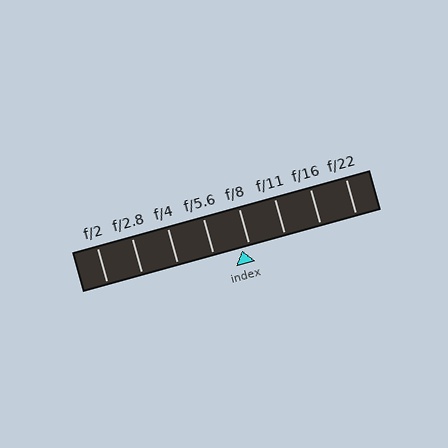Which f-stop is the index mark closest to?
The index mark is closest to f/8.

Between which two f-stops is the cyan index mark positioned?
The index mark is between f/5.6 and f/8.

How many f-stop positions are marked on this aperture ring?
There are 8 f-stop positions marked.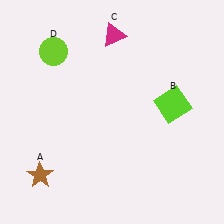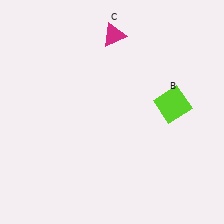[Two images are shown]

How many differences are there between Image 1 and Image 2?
There are 2 differences between the two images.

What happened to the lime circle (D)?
The lime circle (D) was removed in Image 2. It was in the top-left area of Image 1.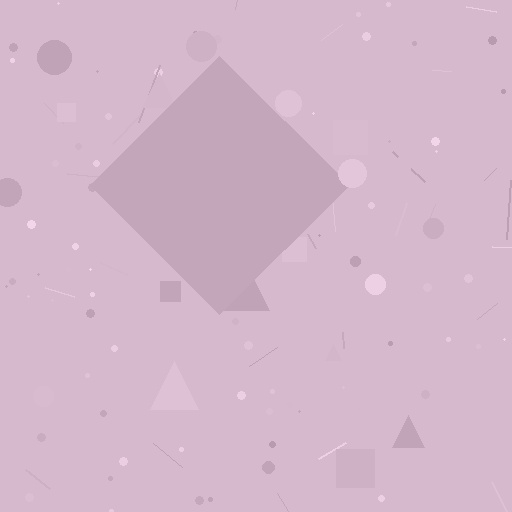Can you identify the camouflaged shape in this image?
The camouflaged shape is a diamond.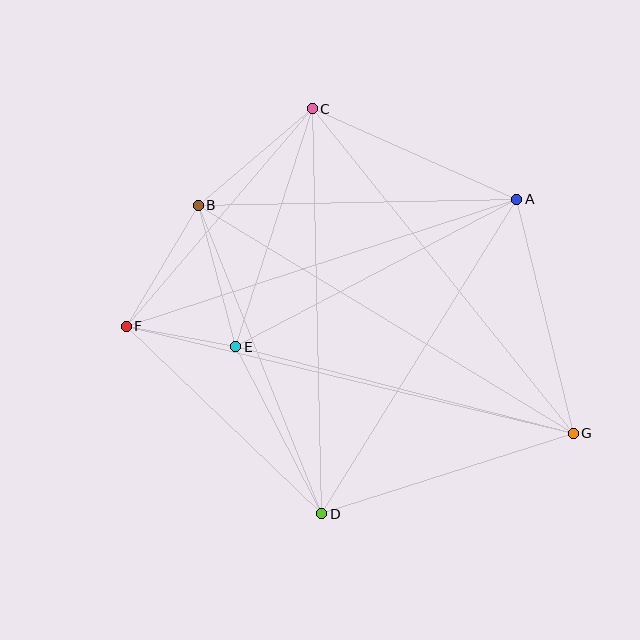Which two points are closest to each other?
Points E and F are closest to each other.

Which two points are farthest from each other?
Points F and G are farthest from each other.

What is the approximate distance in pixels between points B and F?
The distance between B and F is approximately 141 pixels.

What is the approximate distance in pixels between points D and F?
The distance between D and F is approximately 271 pixels.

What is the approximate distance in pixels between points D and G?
The distance between D and G is approximately 264 pixels.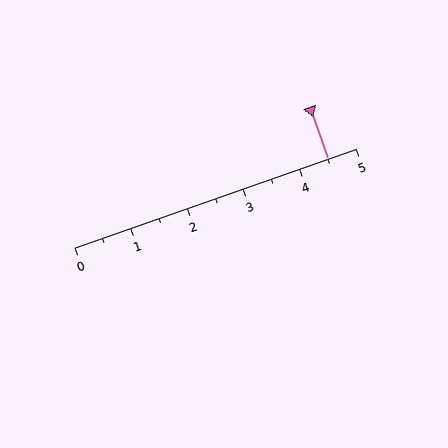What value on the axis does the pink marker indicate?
The marker indicates approximately 4.5.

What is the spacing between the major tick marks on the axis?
The major ticks are spaced 1 apart.